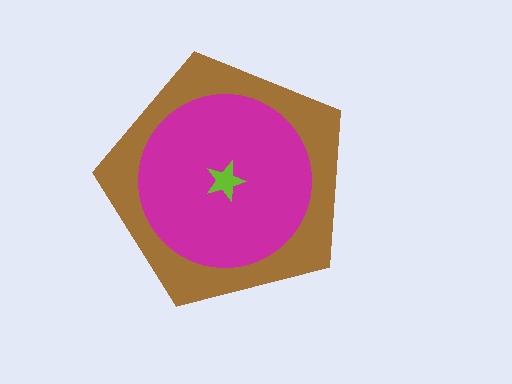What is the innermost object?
The lime star.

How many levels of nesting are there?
3.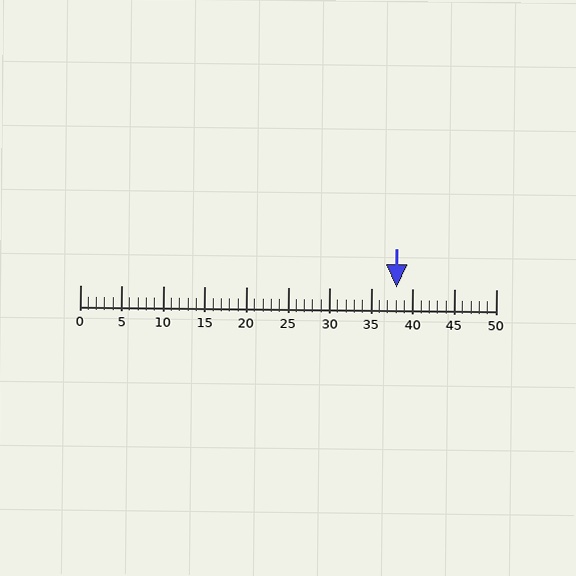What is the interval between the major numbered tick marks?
The major tick marks are spaced 5 units apart.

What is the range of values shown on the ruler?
The ruler shows values from 0 to 50.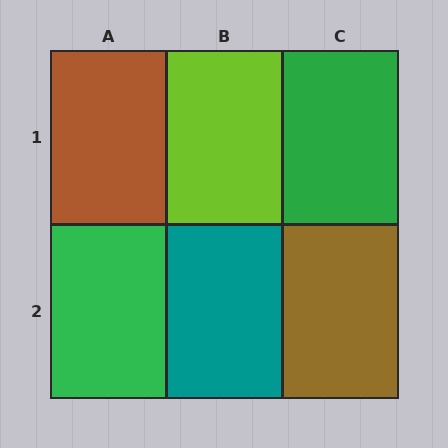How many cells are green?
2 cells are green.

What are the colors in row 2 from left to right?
Green, teal, brown.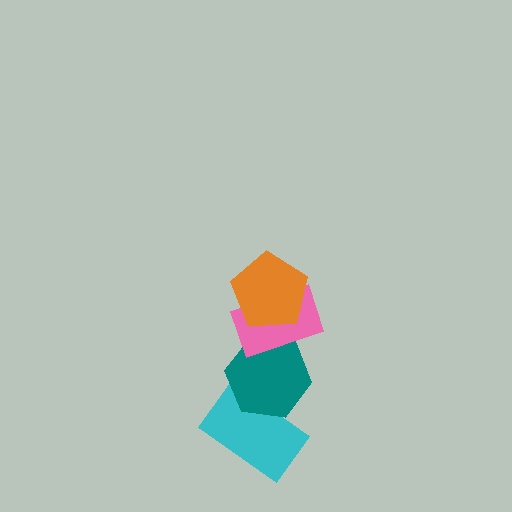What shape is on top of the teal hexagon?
The pink rectangle is on top of the teal hexagon.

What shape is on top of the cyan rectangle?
The teal hexagon is on top of the cyan rectangle.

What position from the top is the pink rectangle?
The pink rectangle is 2nd from the top.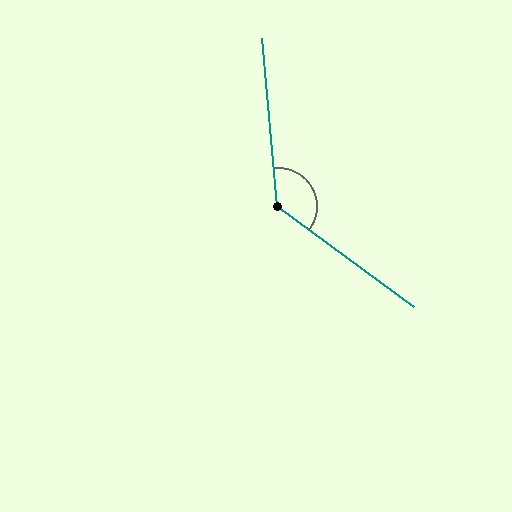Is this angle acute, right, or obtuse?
It is obtuse.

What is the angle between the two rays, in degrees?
Approximately 132 degrees.